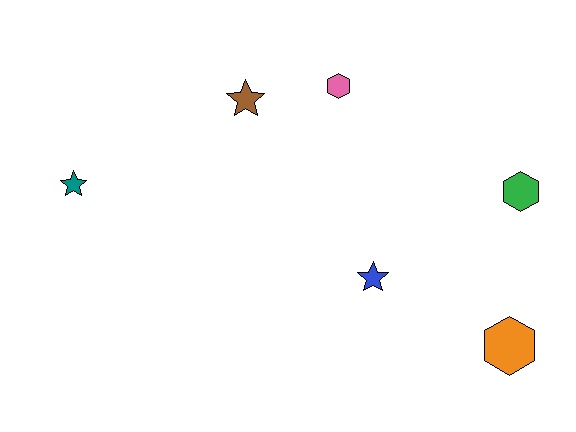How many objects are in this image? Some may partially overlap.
There are 6 objects.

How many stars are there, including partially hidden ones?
There are 3 stars.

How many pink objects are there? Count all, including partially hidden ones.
There is 1 pink object.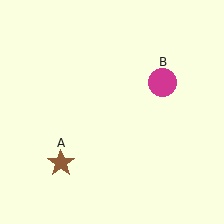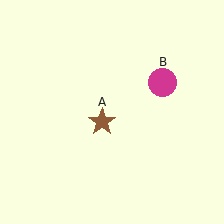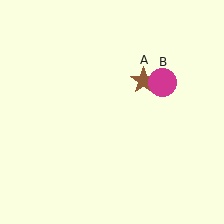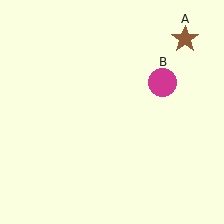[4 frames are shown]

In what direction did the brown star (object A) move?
The brown star (object A) moved up and to the right.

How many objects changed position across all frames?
1 object changed position: brown star (object A).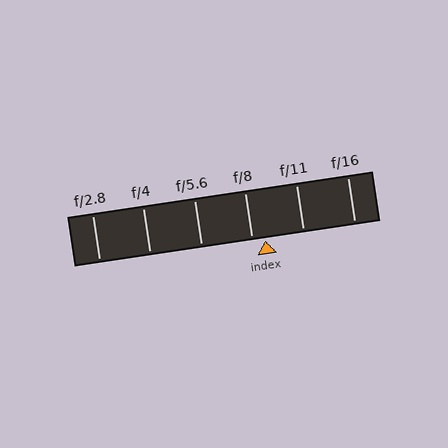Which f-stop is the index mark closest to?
The index mark is closest to f/8.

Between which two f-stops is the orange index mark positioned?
The index mark is between f/8 and f/11.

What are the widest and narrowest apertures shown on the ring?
The widest aperture shown is f/2.8 and the narrowest is f/16.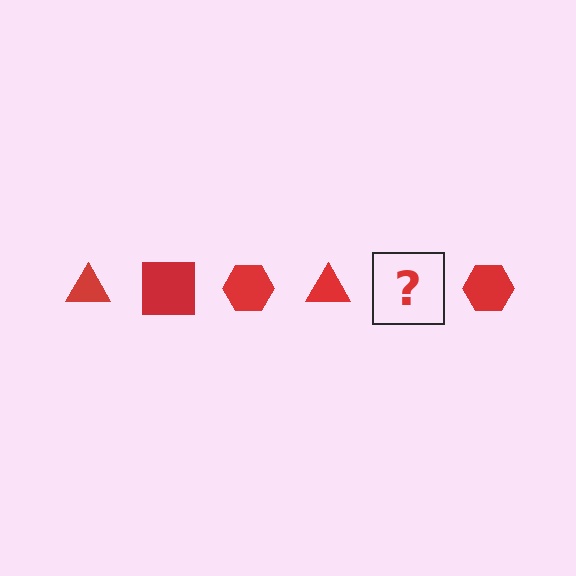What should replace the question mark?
The question mark should be replaced with a red square.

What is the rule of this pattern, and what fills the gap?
The rule is that the pattern cycles through triangle, square, hexagon shapes in red. The gap should be filled with a red square.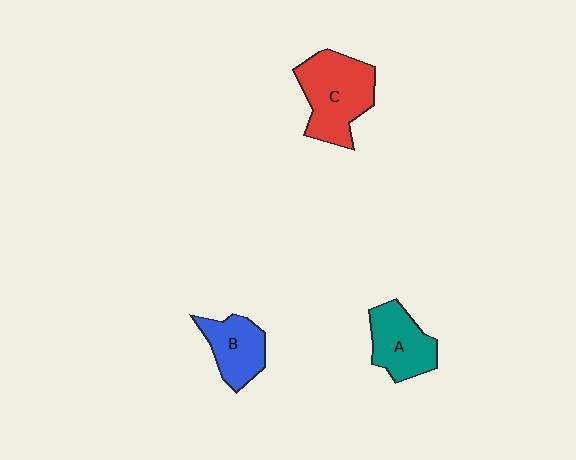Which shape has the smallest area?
Shape B (blue).